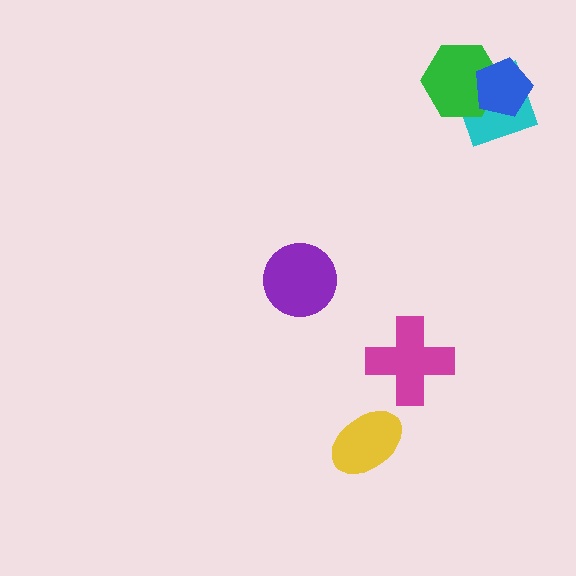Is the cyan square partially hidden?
Yes, it is partially covered by another shape.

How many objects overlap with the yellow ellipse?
0 objects overlap with the yellow ellipse.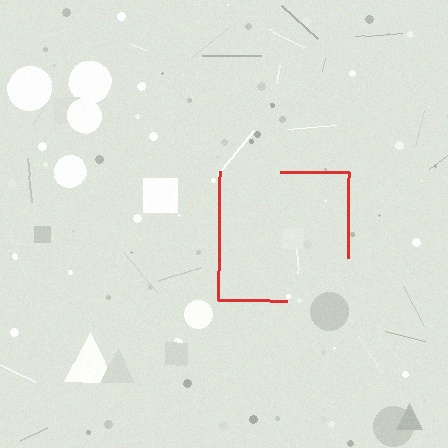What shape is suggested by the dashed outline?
The dashed outline suggests a square.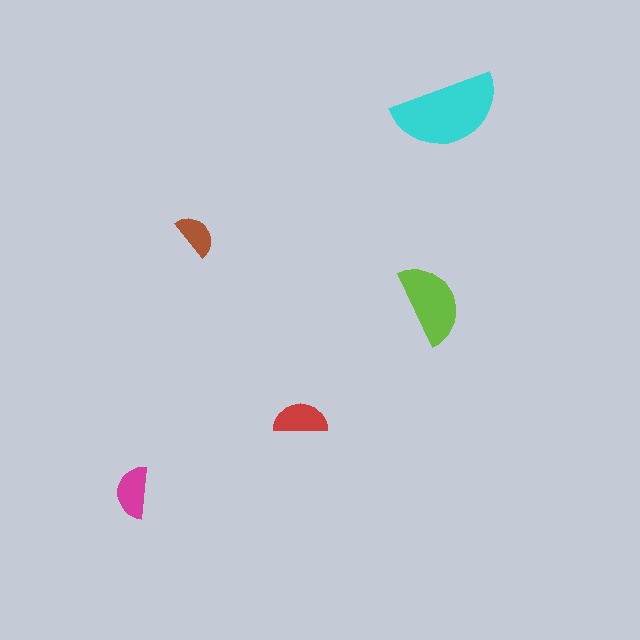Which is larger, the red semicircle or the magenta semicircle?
The red one.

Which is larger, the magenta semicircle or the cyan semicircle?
The cyan one.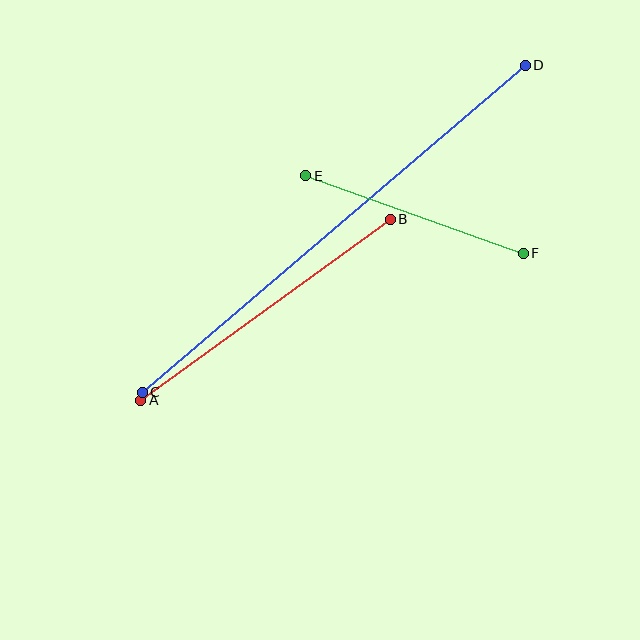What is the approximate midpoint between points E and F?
The midpoint is at approximately (414, 214) pixels.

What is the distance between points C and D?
The distance is approximately 504 pixels.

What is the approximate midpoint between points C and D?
The midpoint is at approximately (334, 229) pixels.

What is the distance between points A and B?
The distance is approximately 308 pixels.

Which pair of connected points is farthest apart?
Points C and D are farthest apart.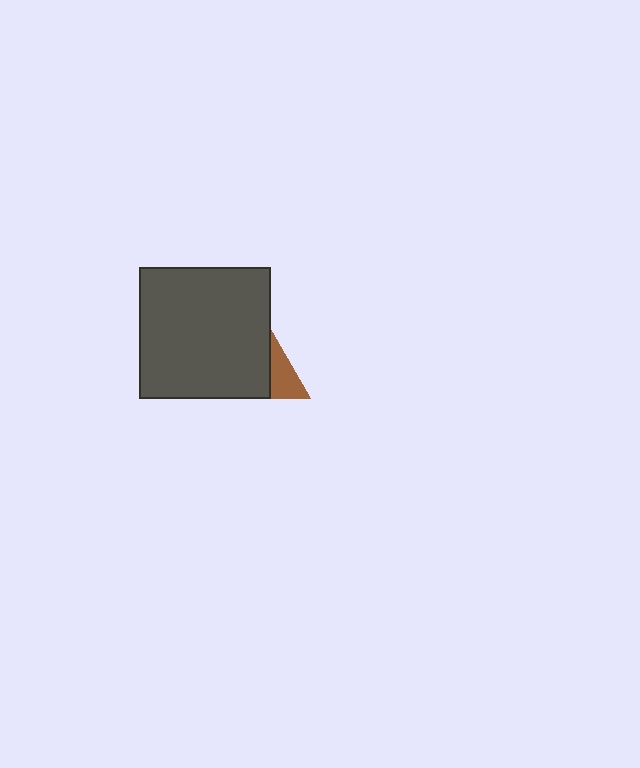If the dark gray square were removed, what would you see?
You would see the complete brown triangle.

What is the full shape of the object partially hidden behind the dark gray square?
The partially hidden object is a brown triangle.